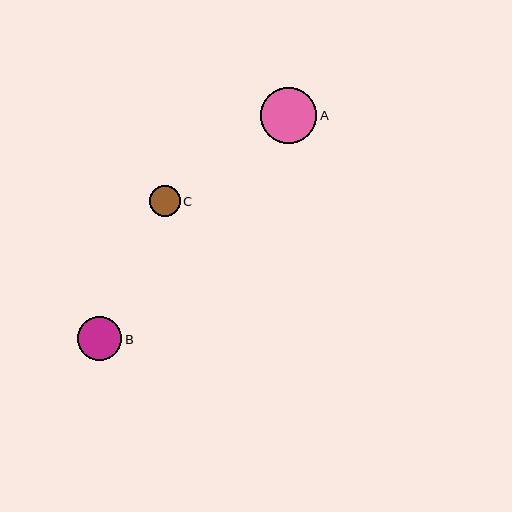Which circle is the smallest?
Circle C is the smallest with a size of approximately 31 pixels.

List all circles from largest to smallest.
From largest to smallest: A, B, C.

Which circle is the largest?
Circle A is the largest with a size of approximately 56 pixels.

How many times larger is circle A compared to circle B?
Circle A is approximately 1.3 times the size of circle B.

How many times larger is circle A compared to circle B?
Circle A is approximately 1.3 times the size of circle B.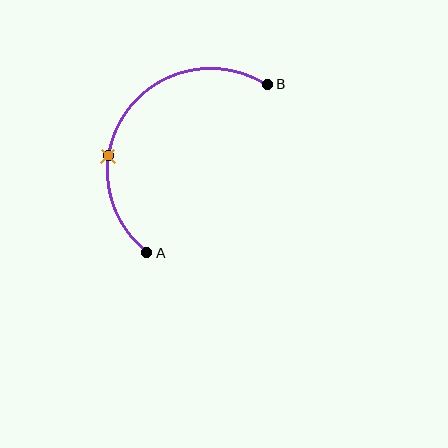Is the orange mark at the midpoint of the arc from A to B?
No. The orange mark lies on the arc but is closer to endpoint A. The arc midpoint would be at the point on the curve equidistant along the arc from both A and B.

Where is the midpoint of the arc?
The arc midpoint is the point on the curve farthest from the straight line joining A and B. It sits above and to the left of that line.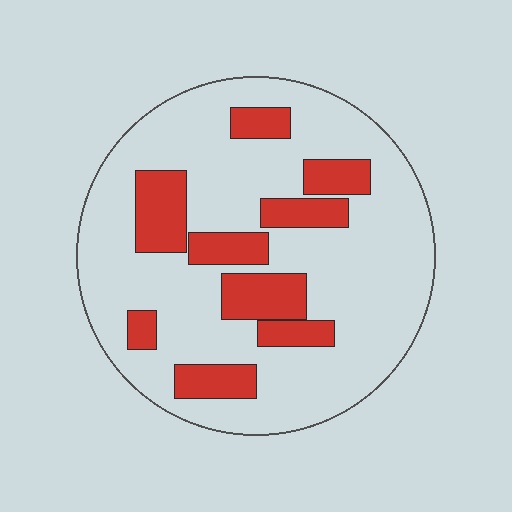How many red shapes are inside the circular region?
9.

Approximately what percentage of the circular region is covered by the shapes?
Approximately 25%.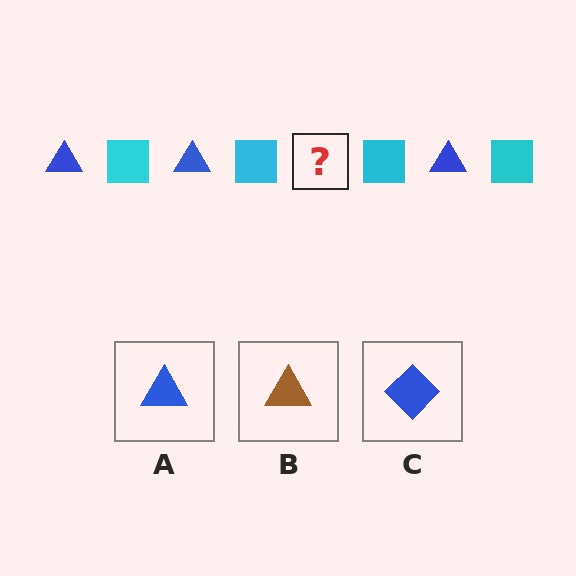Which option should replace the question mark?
Option A.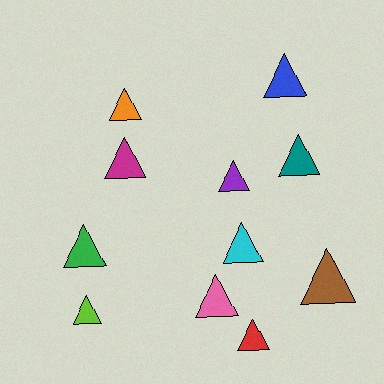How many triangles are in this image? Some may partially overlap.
There are 11 triangles.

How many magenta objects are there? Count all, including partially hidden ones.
There is 1 magenta object.